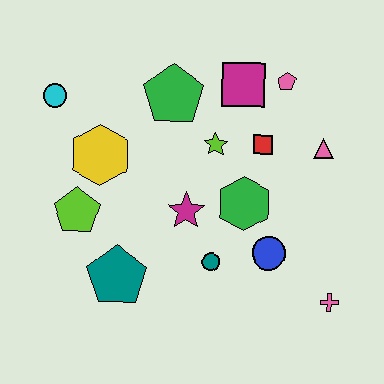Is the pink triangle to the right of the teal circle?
Yes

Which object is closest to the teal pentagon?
The lime pentagon is closest to the teal pentagon.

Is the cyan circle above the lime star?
Yes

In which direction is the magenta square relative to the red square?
The magenta square is above the red square.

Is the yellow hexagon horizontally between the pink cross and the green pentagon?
No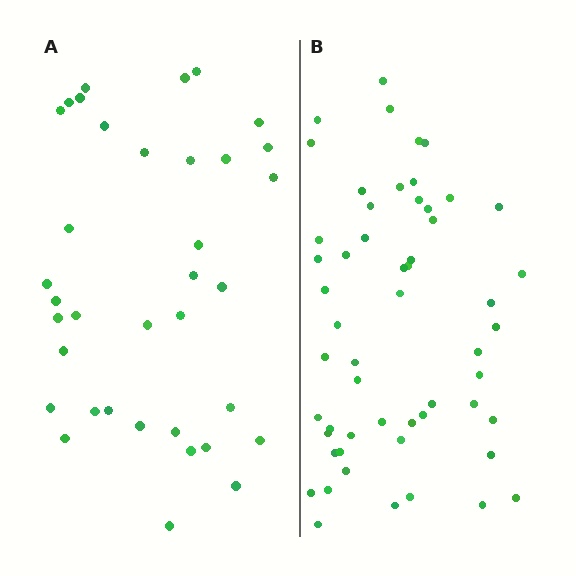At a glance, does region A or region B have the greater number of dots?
Region B (the right region) has more dots.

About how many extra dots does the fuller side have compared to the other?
Region B has approximately 20 more dots than region A.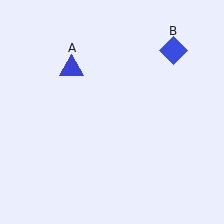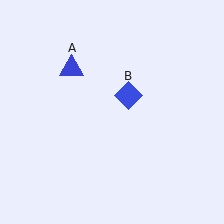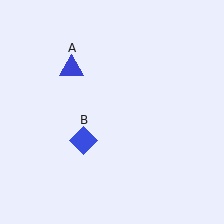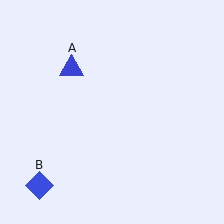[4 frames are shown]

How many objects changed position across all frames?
1 object changed position: blue diamond (object B).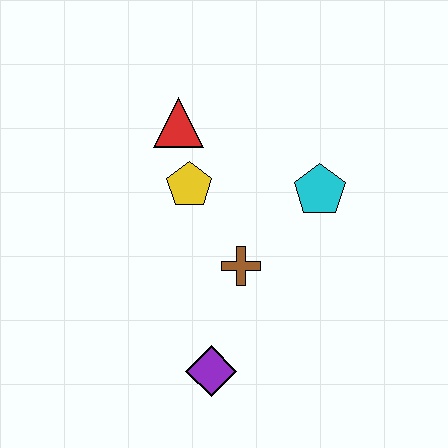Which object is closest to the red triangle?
The yellow pentagon is closest to the red triangle.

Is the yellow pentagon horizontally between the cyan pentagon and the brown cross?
No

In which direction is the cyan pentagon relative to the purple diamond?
The cyan pentagon is above the purple diamond.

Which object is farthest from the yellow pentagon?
The purple diamond is farthest from the yellow pentagon.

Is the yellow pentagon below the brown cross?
No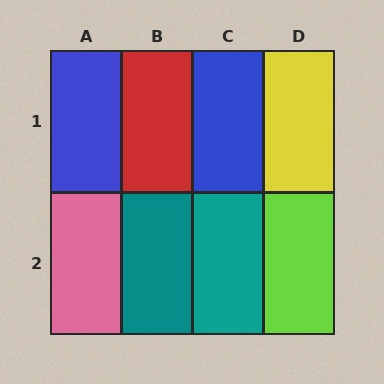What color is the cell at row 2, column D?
Lime.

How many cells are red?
1 cell is red.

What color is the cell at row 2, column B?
Teal.